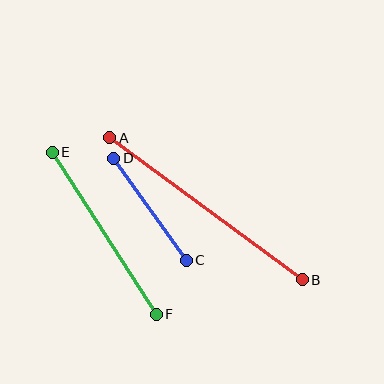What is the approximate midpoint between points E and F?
The midpoint is at approximately (104, 233) pixels.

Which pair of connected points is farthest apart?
Points A and B are farthest apart.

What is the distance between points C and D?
The distance is approximately 125 pixels.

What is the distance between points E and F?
The distance is approximately 193 pixels.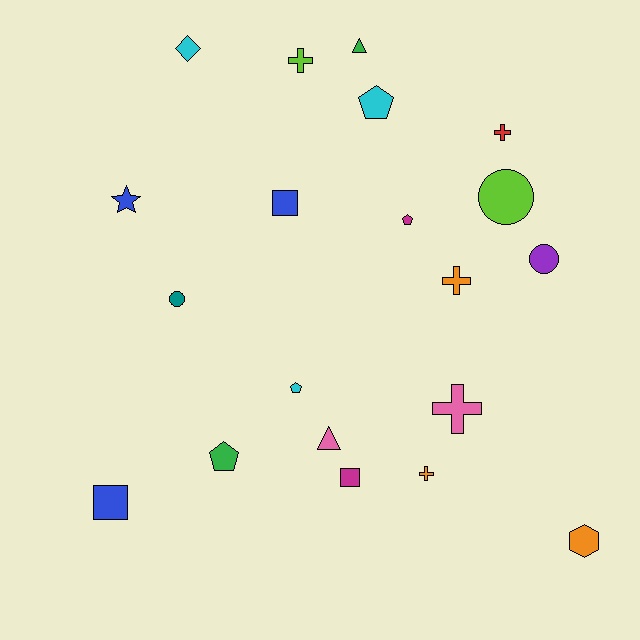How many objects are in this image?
There are 20 objects.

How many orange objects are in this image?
There are 3 orange objects.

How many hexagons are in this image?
There is 1 hexagon.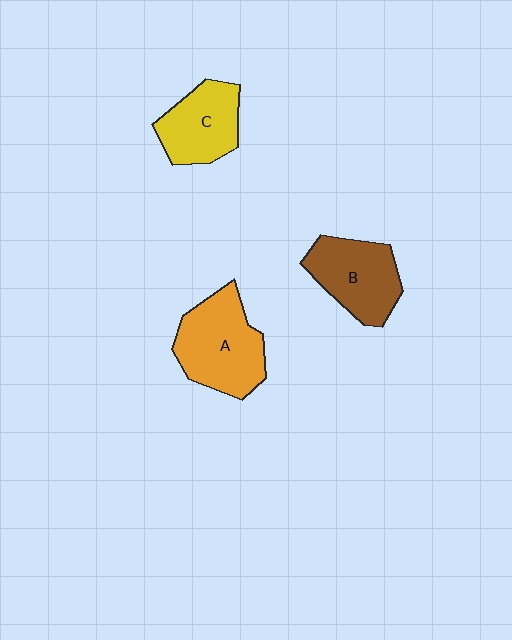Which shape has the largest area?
Shape A (orange).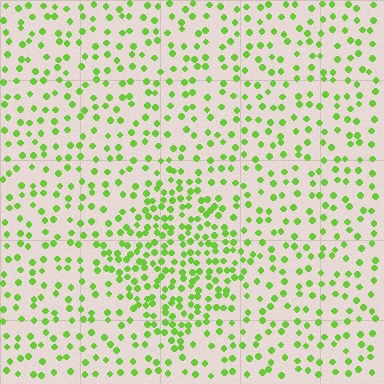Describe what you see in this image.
The image contains small lime elements arranged at two different densities. A diamond-shaped region is visible where the elements are more densely packed than the surrounding area.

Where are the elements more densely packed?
The elements are more densely packed inside the diamond boundary.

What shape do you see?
I see a diamond.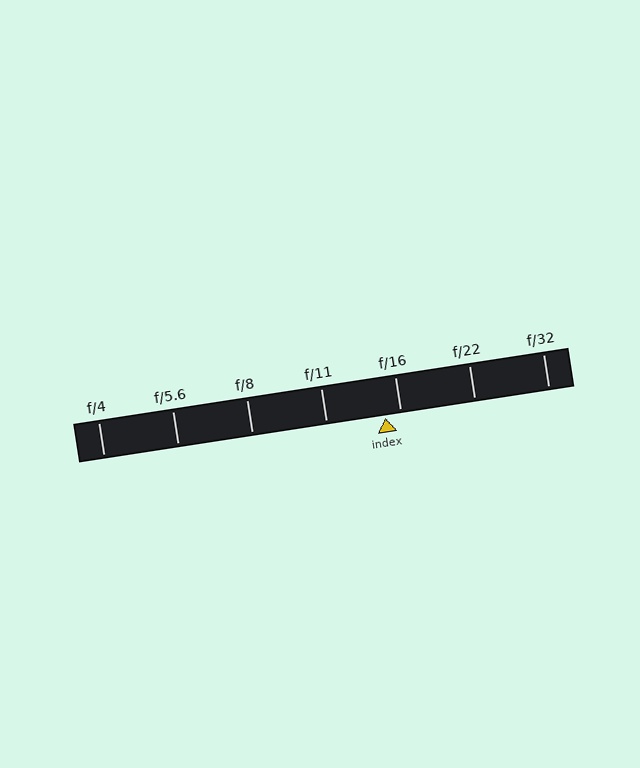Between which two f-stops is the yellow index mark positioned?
The index mark is between f/11 and f/16.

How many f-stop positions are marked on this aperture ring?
There are 7 f-stop positions marked.